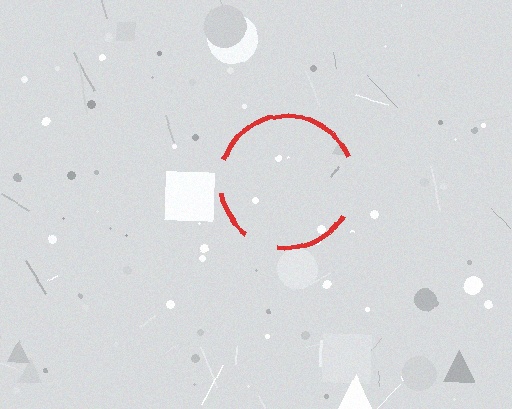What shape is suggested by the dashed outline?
The dashed outline suggests a circle.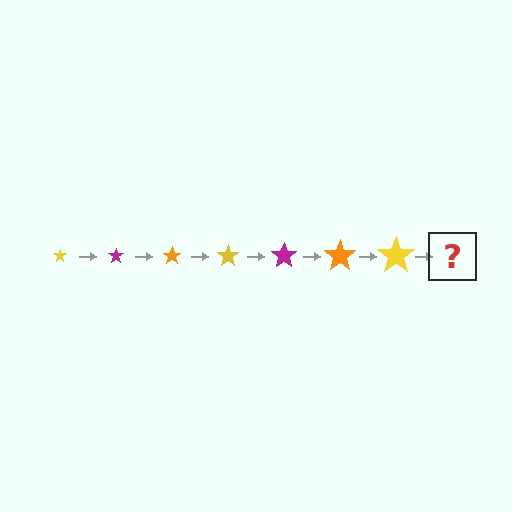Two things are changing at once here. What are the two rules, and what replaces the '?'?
The two rules are that the star grows larger each step and the color cycles through yellow, magenta, and orange. The '?' should be a magenta star, larger than the previous one.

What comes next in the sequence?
The next element should be a magenta star, larger than the previous one.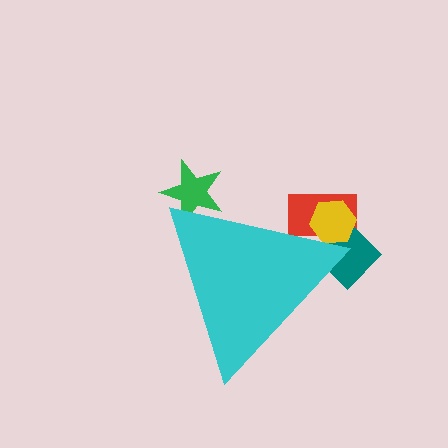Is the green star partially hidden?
Yes, the green star is partially hidden behind the cyan triangle.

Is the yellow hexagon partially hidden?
Yes, the yellow hexagon is partially hidden behind the cyan triangle.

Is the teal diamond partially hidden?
Yes, the teal diamond is partially hidden behind the cyan triangle.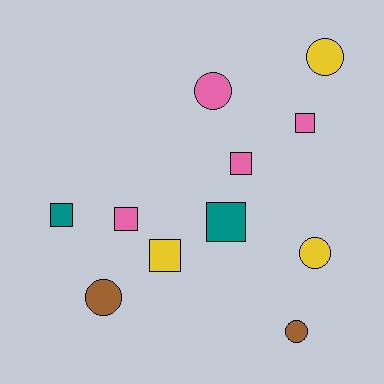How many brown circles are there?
There are 2 brown circles.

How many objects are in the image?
There are 11 objects.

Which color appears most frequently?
Pink, with 4 objects.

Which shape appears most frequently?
Square, with 6 objects.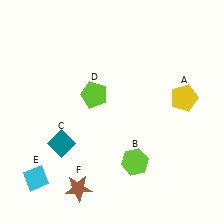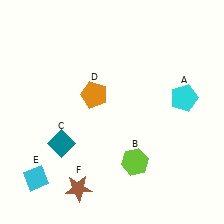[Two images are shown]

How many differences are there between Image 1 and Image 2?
There are 2 differences between the two images.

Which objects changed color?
A changed from yellow to cyan. D changed from lime to orange.